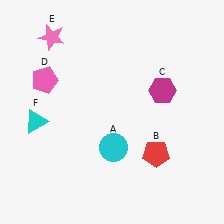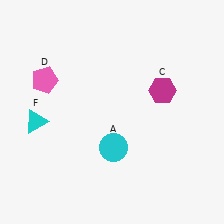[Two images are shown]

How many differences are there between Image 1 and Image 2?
There are 2 differences between the two images.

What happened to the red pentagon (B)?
The red pentagon (B) was removed in Image 2. It was in the bottom-right area of Image 1.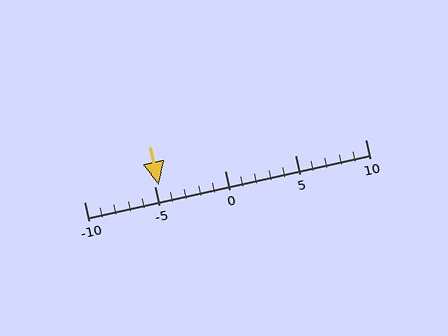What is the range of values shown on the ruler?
The ruler shows values from -10 to 10.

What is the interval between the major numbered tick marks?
The major tick marks are spaced 5 units apart.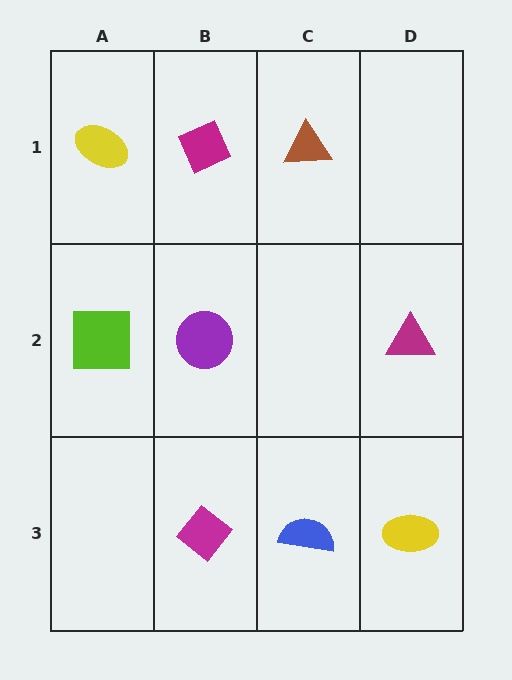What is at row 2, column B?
A purple circle.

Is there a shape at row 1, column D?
No, that cell is empty.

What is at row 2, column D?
A magenta triangle.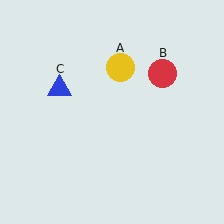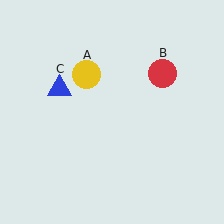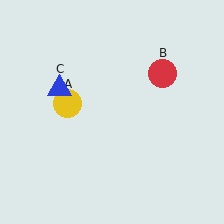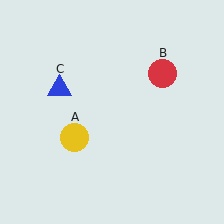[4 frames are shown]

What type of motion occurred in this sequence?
The yellow circle (object A) rotated counterclockwise around the center of the scene.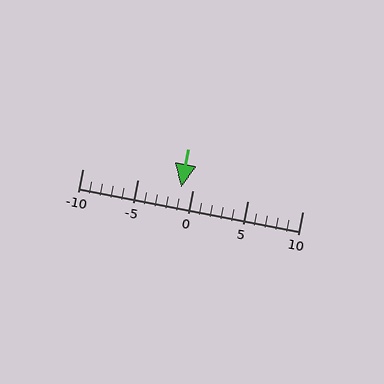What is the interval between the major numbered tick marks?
The major tick marks are spaced 5 units apart.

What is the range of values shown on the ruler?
The ruler shows values from -10 to 10.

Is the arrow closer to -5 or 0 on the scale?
The arrow is closer to 0.